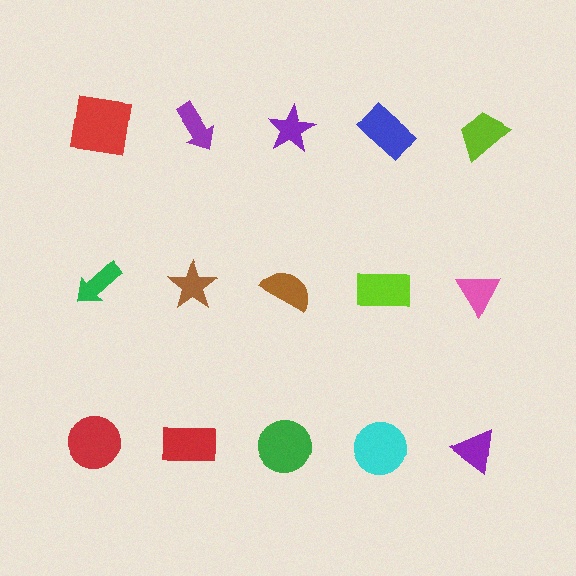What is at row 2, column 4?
A lime rectangle.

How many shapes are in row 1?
5 shapes.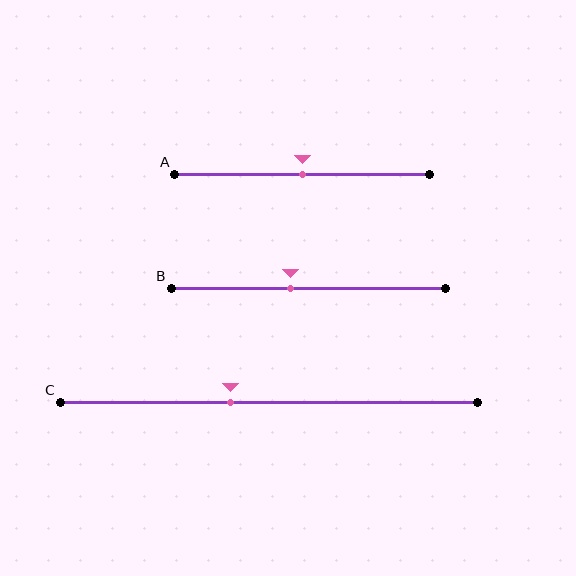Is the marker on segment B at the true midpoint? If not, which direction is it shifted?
No, the marker on segment B is shifted to the left by about 6% of the segment length.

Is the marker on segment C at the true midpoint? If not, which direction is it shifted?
No, the marker on segment C is shifted to the left by about 9% of the segment length.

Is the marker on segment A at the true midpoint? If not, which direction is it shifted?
Yes, the marker on segment A is at the true midpoint.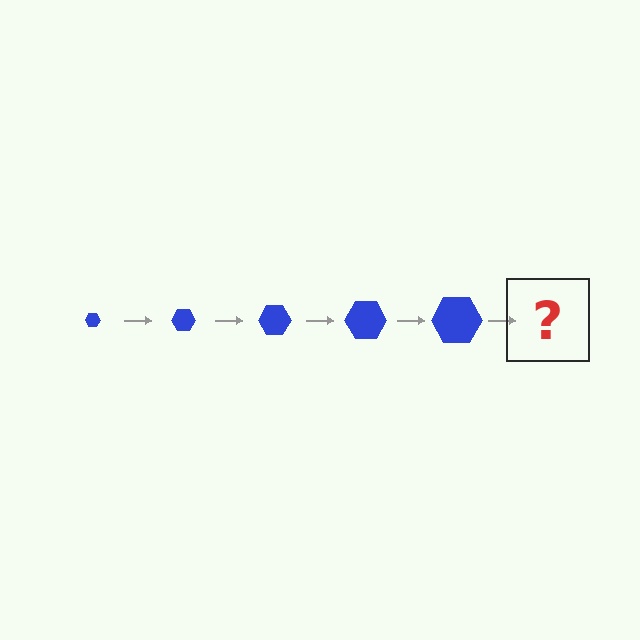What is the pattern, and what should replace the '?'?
The pattern is that the hexagon gets progressively larger each step. The '?' should be a blue hexagon, larger than the previous one.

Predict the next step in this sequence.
The next step is a blue hexagon, larger than the previous one.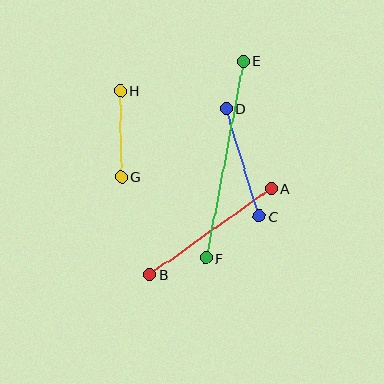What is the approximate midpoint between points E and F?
The midpoint is at approximately (225, 160) pixels.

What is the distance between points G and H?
The distance is approximately 86 pixels.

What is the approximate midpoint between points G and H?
The midpoint is at approximately (121, 134) pixels.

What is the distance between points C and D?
The distance is approximately 113 pixels.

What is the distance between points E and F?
The distance is approximately 200 pixels.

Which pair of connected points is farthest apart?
Points E and F are farthest apart.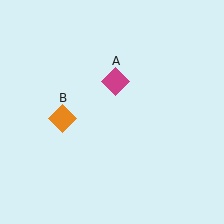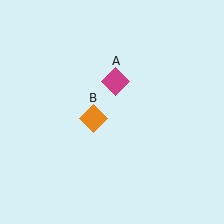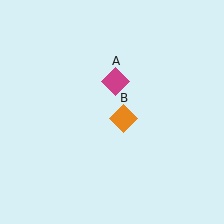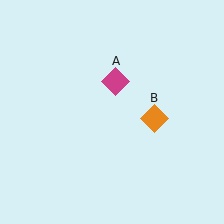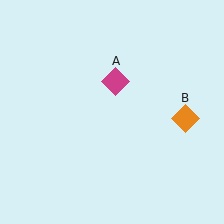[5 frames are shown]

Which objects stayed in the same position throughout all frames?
Magenta diamond (object A) remained stationary.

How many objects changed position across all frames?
1 object changed position: orange diamond (object B).